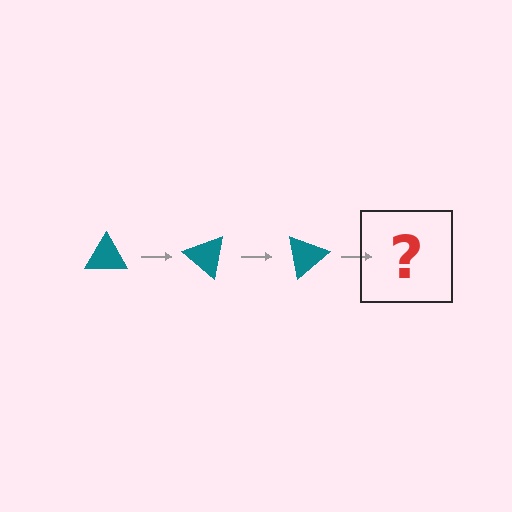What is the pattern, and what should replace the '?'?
The pattern is that the triangle rotates 40 degrees each step. The '?' should be a teal triangle rotated 120 degrees.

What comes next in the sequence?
The next element should be a teal triangle rotated 120 degrees.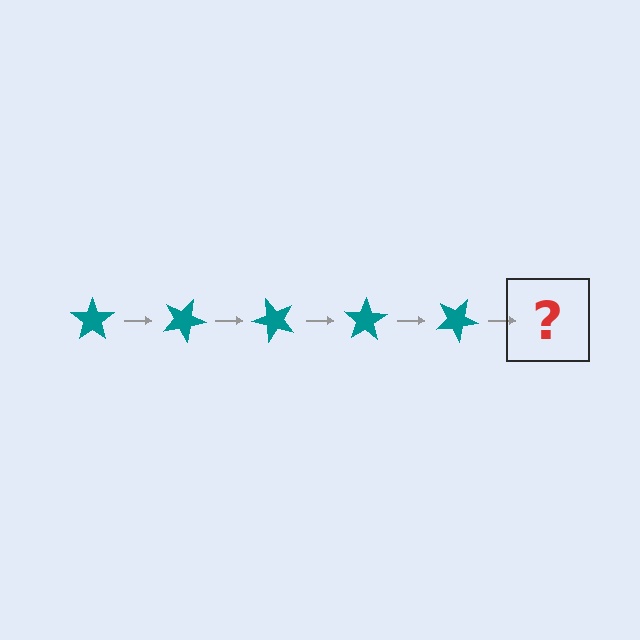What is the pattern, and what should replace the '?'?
The pattern is that the star rotates 25 degrees each step. The '?' should be a teal star rotated 125 degrees.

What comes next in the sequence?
The next element should be a teal star rotated 125 degrees.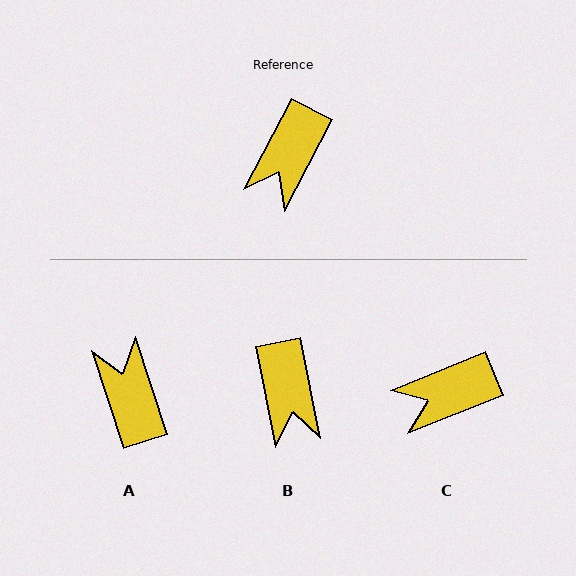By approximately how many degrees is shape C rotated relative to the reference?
Approximately 40 degrees clockwise.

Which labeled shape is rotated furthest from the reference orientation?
A, about 134 degrees away.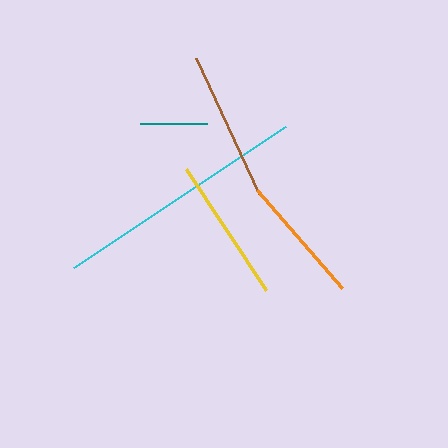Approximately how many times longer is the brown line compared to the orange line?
The brown line is approximately 1.2 times the length of the orange line.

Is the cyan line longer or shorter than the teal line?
The cyan line is longer than the teal line.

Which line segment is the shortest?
The teal line is the shortest at approximately 66 pixels.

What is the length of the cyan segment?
The cyan segment is approximately 254 pixels long.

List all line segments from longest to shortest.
From longest to shortest: cyan, brown, yellow, orange, teal.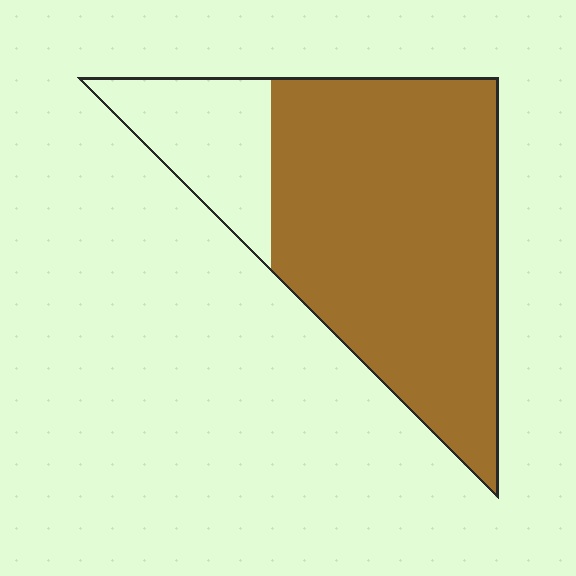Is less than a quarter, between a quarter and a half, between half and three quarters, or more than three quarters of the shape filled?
More than three quarters.